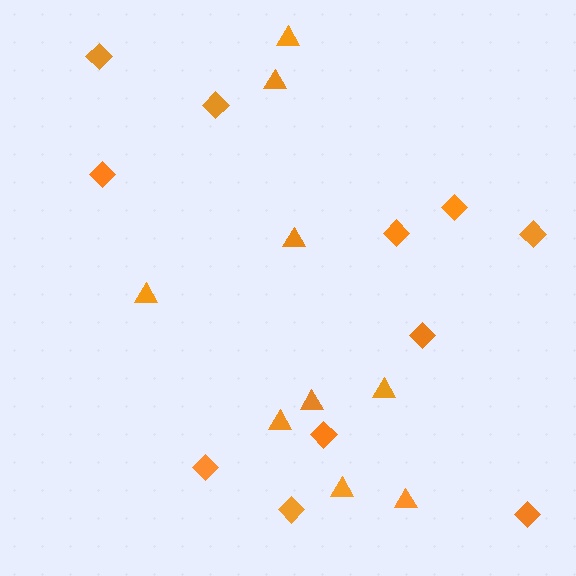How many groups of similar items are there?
There are 2 groups: one group of diamonds (11) and one group of triangles (9).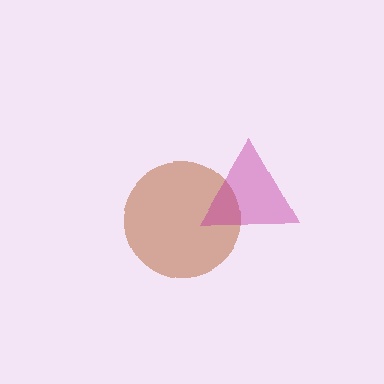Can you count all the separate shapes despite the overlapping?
Yes, there are 2 separate shapes.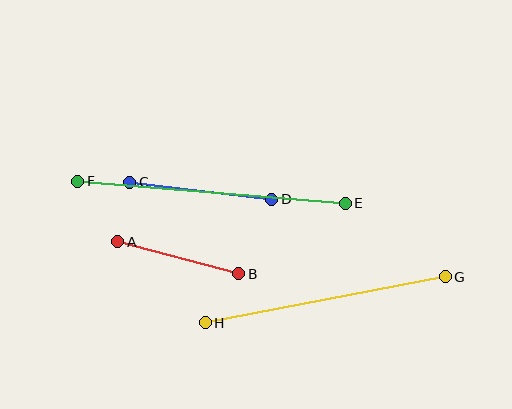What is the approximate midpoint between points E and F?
The midpoint is at approximately (212, 192) pixels.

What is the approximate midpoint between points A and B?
The midpoint is at approximately (178, 258) pixels.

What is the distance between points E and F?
The distance is approximately 268 pixels.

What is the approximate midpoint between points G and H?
The midpoint is at approximately (325, 300) pixels.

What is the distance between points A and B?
The distance is approximately 125 pixels.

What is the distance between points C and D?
The distance is approximately 143 pixels.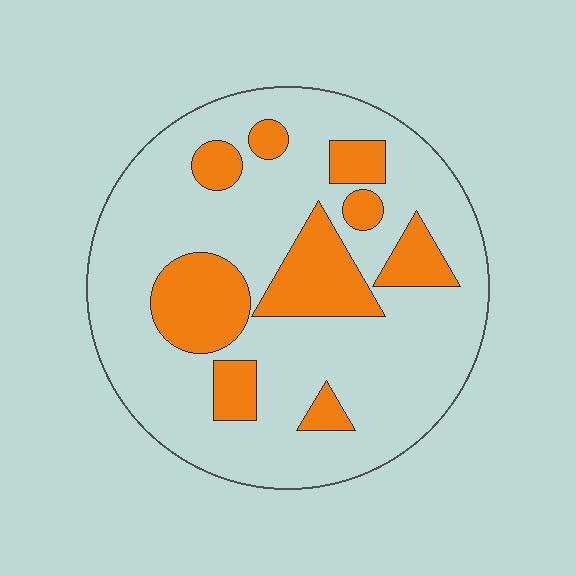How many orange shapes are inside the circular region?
9.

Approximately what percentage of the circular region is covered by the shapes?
Approximately 25%.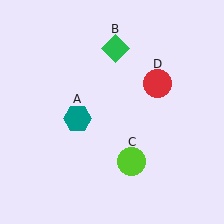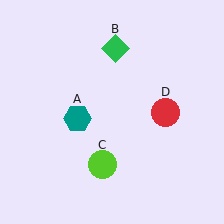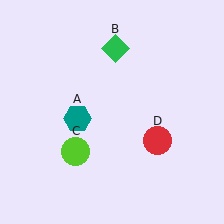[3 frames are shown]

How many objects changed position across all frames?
2 objects changed position: lime circle (object C), red circle (object D).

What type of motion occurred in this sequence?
The lime circle (object C), red circle (object D) rotated clockwise around the center of the scene.